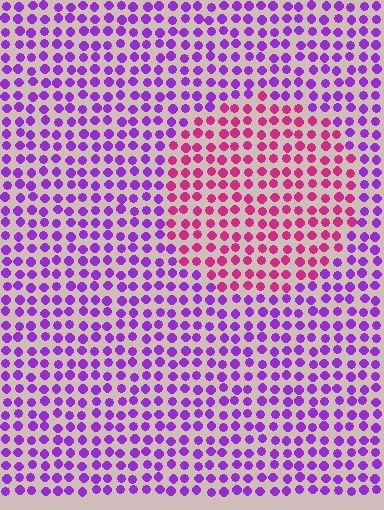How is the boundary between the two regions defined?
The boundary is defined purely by a slight shift in hue (about 48 degrees). Spacing, size, and orientation are identical on both sides.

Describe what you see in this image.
The image is filled with small purple elements in a uniform arrangement. A circle-shaped region is visible where the elements are tinted to a slightly different hue, forming a subtle color boundary.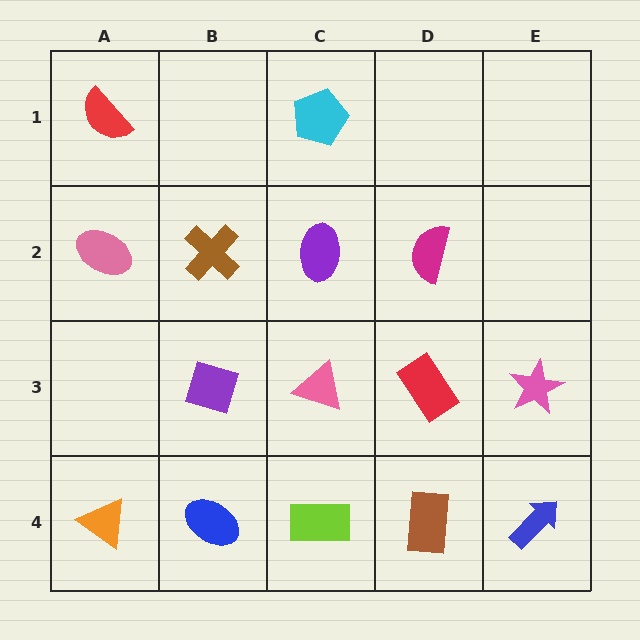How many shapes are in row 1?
2 shapes.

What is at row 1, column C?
A cyan pentagon.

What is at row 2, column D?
A magenta semicircle.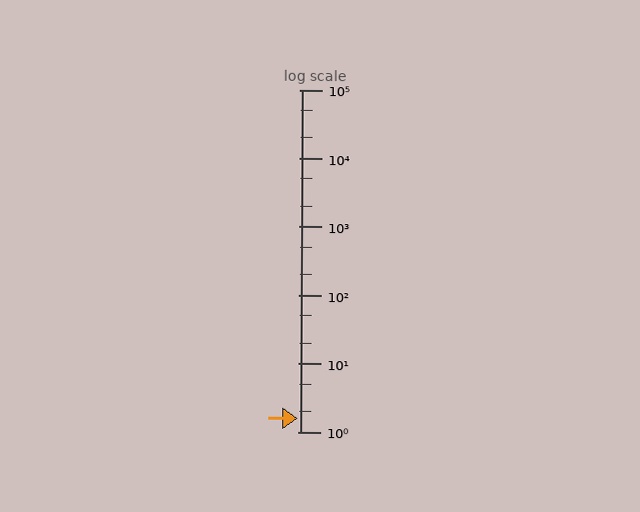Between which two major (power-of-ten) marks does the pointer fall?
The pointer is between 1 and 10.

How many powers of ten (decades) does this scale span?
The scale spans 5 decades, from 1 to 100000.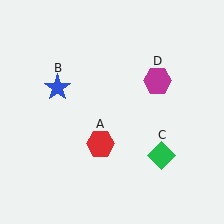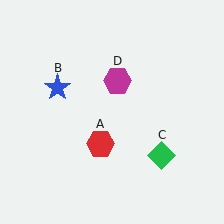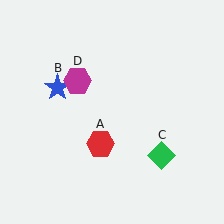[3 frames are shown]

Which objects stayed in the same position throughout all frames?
Red hexagon (object A) and blue star (object B) and green diamond (object C) remained stationary.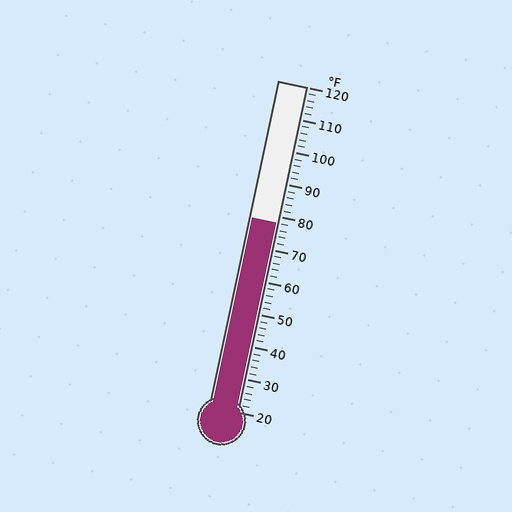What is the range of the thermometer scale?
The thermometer scale ranges from 20°F to 120°F.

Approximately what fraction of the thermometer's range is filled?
The thermometer is filled to approximately 60% of its range.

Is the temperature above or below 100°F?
The temperature is below 100°F.